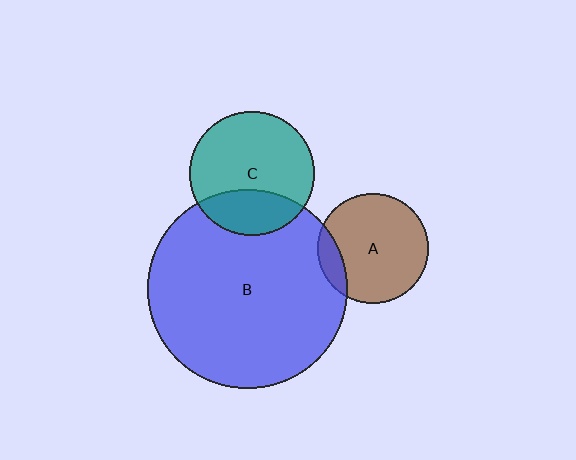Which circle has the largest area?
Circle B (blue).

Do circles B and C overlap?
Yes.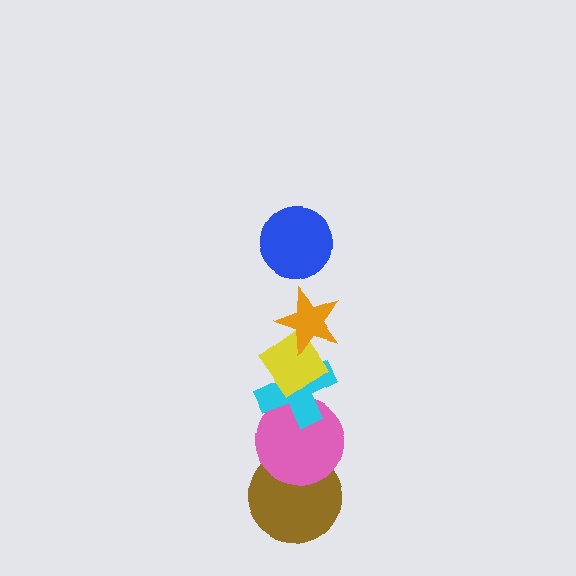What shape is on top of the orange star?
The blue circle is on top of the orange star.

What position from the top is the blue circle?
The blue circle is 1st from the top.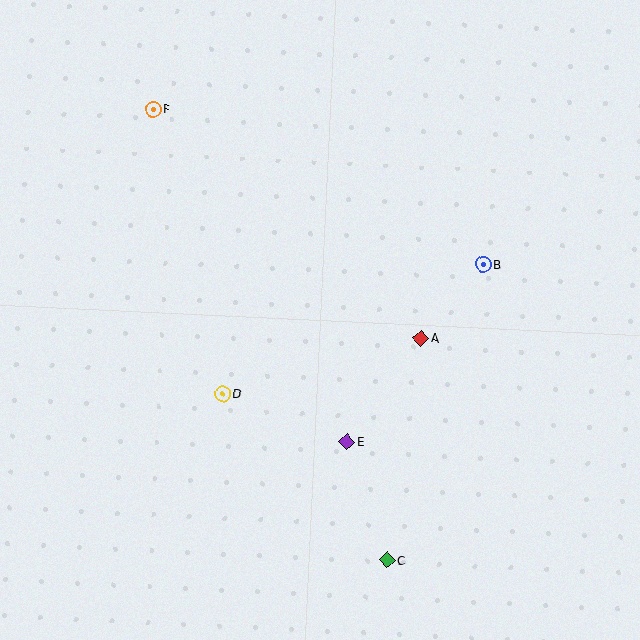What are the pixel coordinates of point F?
Point F is at (153, 109).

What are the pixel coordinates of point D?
Point D is at (223, 394).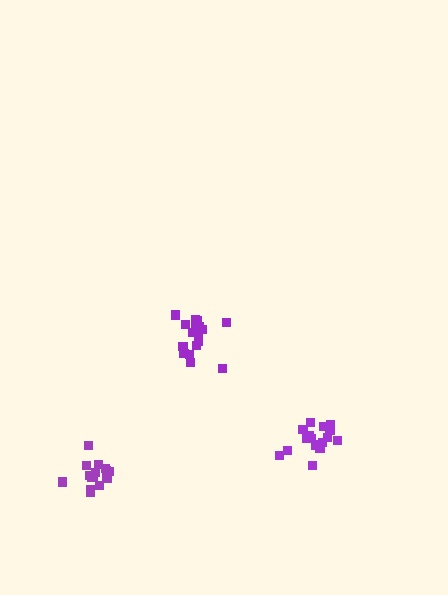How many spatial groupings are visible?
There are 3 spatial groupings.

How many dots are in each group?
Group 1: 17 dots, Group 2: 15 dots, Group 3: 17 dots (49 total).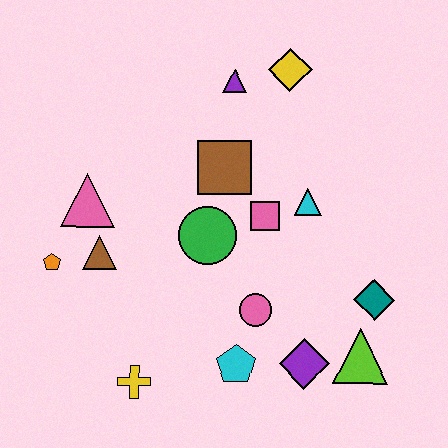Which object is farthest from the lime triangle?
The orange pentagon is farthest from the lime triangle.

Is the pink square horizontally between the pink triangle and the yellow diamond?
Yes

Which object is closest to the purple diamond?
The lime triangle is closest to the purple diamond.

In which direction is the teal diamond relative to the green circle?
The teal diamond is to the right of the green circle.